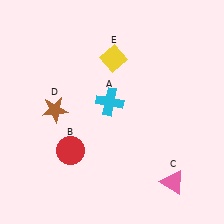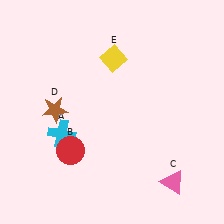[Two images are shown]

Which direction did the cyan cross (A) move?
The cyan cross (A) moved left.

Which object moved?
The cyan cross (A) moved left.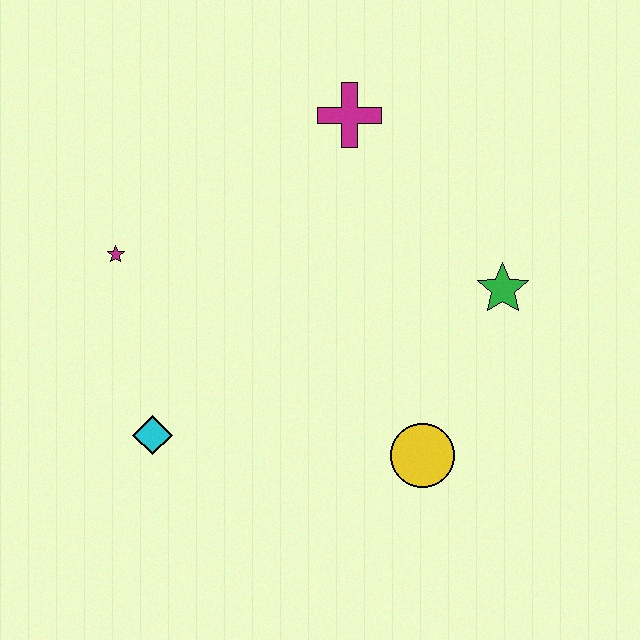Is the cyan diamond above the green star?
No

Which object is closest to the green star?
The yellow circle is closest to the green star.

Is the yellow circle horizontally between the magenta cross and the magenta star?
No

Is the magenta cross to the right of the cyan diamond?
Yes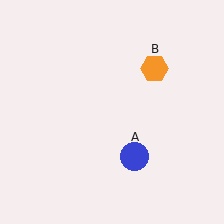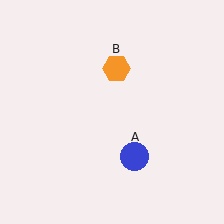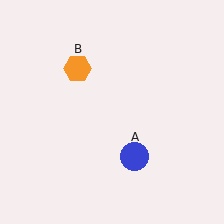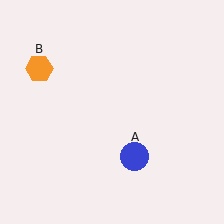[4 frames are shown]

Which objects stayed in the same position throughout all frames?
Blue circle (object A) remained stationary.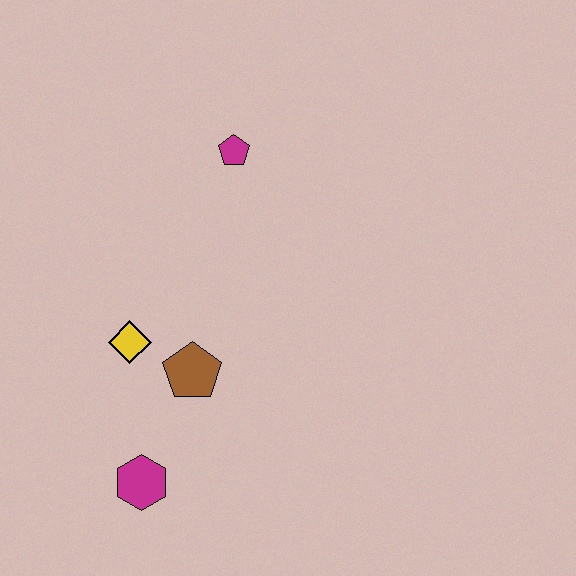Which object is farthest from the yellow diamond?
The magenta pentagon is farthest from the yellow diamond.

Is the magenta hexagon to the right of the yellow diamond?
Yes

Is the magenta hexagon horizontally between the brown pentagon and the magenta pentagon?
No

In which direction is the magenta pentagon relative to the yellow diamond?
The magenta pentagon is above the yellow diamond.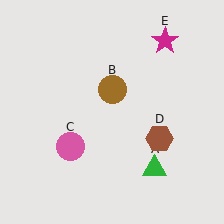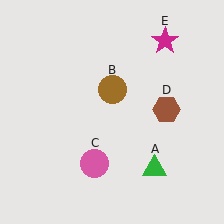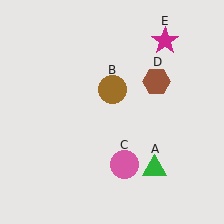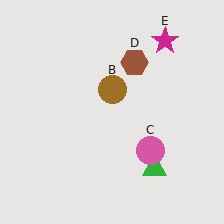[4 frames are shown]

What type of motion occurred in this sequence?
The pink circle (object C), brown hexagon (object D) rotated counterclockwise around the center of the scene.